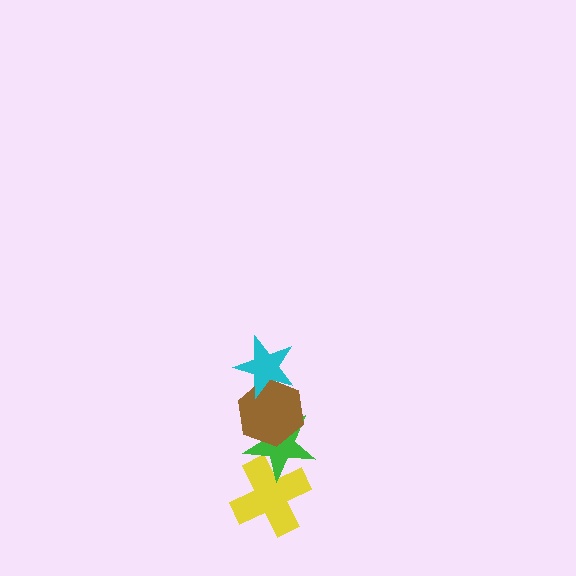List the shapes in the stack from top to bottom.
From top to bottom: the cyan star, the brown hexagon, the green star, the yellow cross.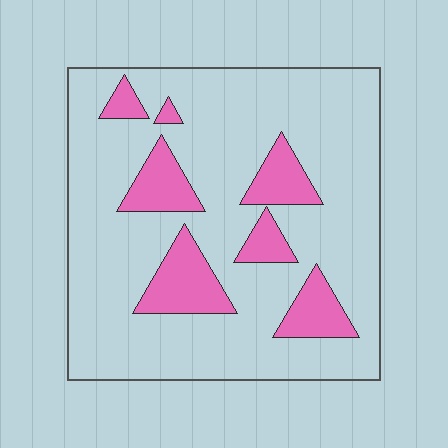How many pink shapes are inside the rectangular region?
7.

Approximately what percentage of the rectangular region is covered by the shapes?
Approximately 20%.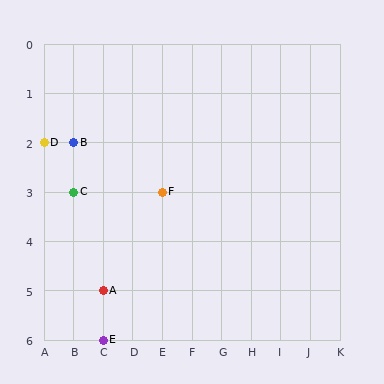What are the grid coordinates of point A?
Point A is at grid coordinates (C, 5).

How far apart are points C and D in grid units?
Points C and D are 1 column and 1 row apart (about 1.4 grid units diagonally).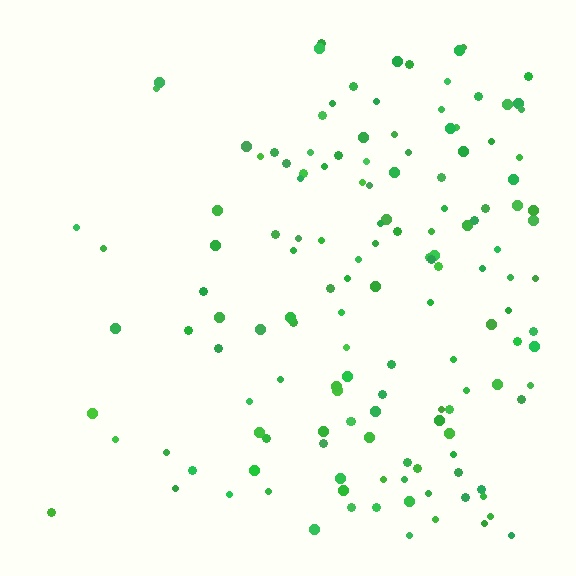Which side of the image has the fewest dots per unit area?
The left.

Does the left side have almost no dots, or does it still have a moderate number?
Still a moderate number, just noticeably fewer than the right.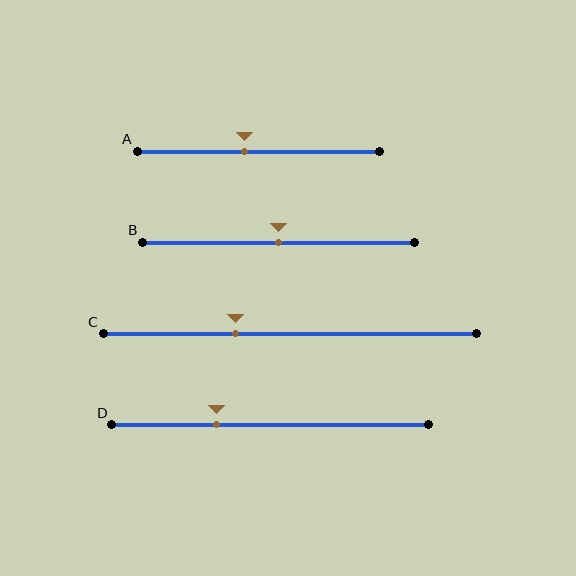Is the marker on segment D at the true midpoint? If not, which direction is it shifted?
No, the marker on segment D is shifted to the left by about 17% of the segment length.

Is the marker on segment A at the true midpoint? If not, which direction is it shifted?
No, the marker on segment A is shifted to the left by about 6% of the segment length.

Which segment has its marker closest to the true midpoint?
Segment B has its marker closest to the true midpoint.